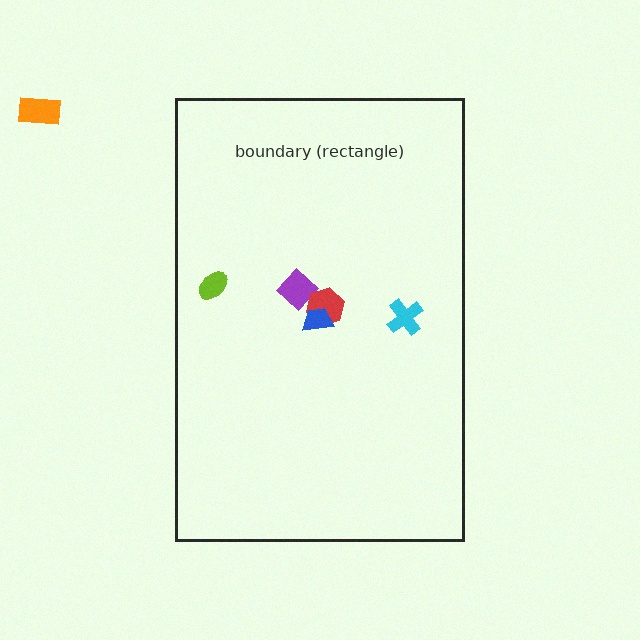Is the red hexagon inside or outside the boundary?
Inside.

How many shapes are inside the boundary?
5 inside, 1 outside.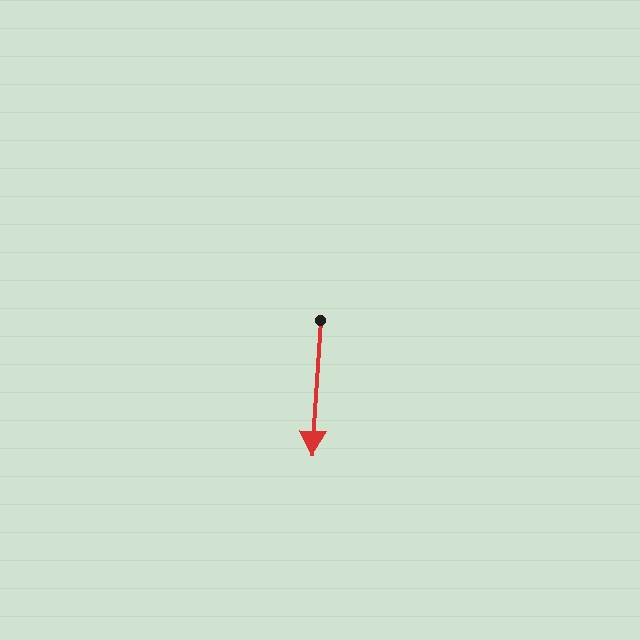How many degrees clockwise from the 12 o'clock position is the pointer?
Approximately 183 degrees.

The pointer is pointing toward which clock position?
Roughly 6 o'clock.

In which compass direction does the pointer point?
South.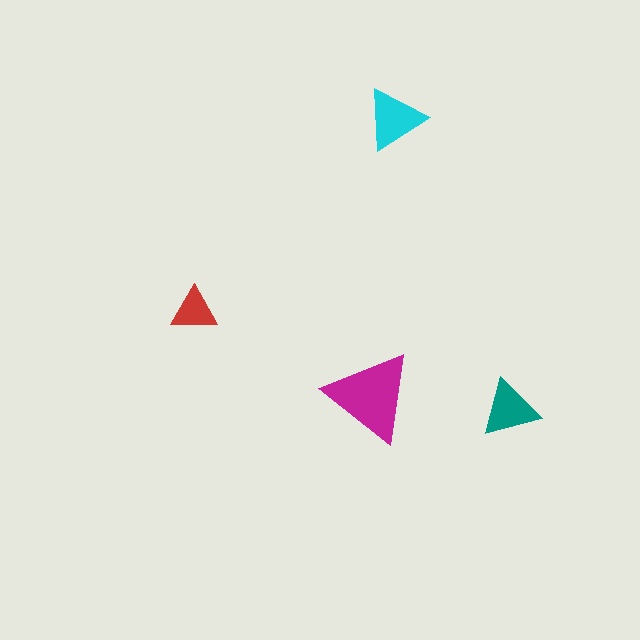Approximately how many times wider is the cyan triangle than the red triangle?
About 1.5 times wider.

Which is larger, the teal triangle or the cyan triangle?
The cyan one.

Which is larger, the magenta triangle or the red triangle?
The magenta one.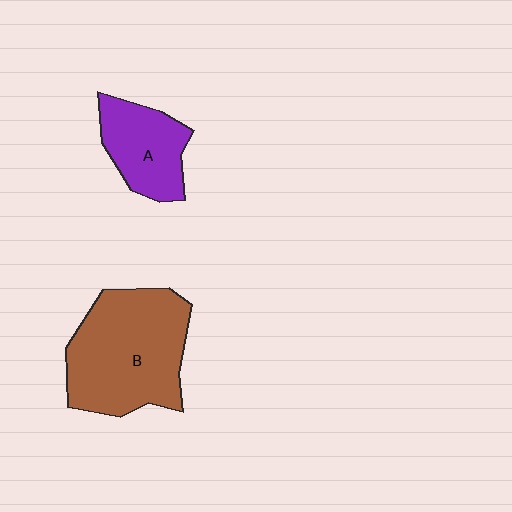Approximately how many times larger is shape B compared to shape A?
Approximately 1.9 times.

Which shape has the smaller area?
Shape A (purple).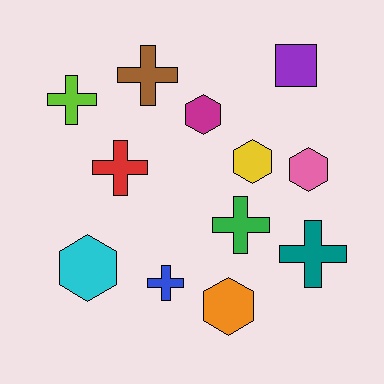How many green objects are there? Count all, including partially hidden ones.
There is 1 green object.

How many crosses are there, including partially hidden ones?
There are 6 crosses.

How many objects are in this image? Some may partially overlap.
There are 12 objects.